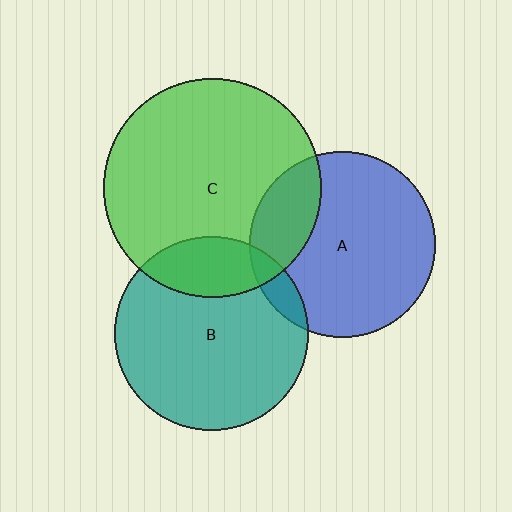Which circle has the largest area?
Circle C (green).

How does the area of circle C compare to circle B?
Approximately 1.3 times.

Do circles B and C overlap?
Yes.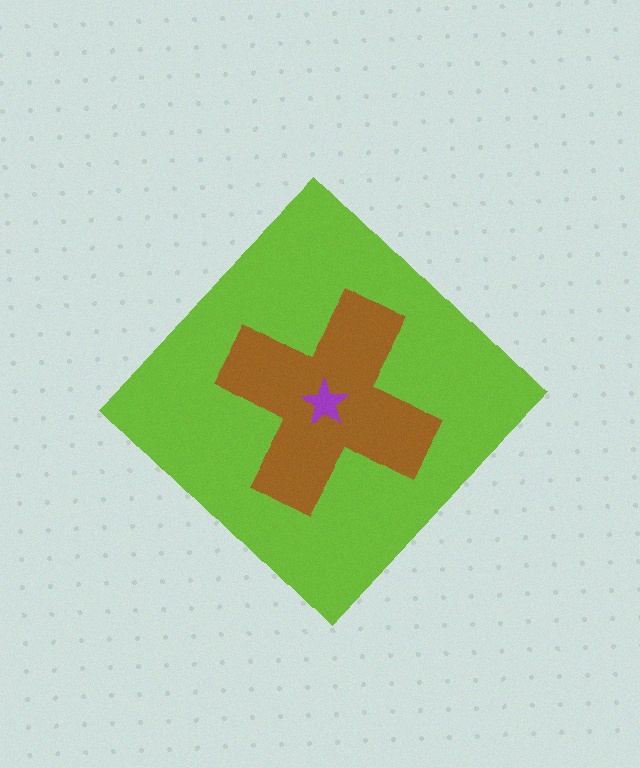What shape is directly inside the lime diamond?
The brown cross.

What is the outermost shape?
The lime diamond.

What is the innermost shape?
The purple star.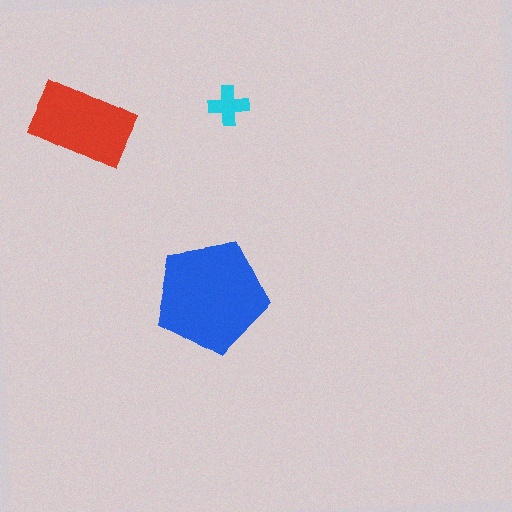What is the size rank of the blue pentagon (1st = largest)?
1st.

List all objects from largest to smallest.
The blue pentagon, the red rectangle, the cyan cross.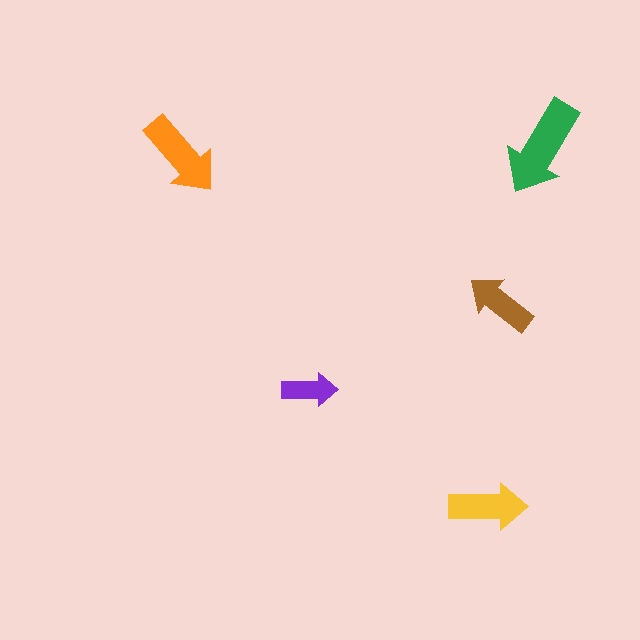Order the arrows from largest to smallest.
the green one, the orange one, the yellow one, the brown one, the purple one.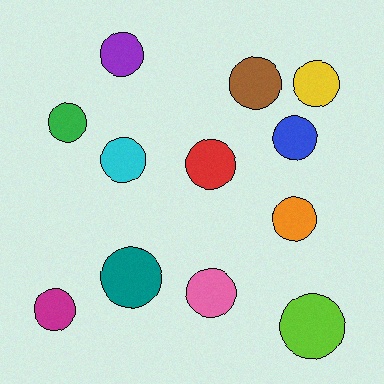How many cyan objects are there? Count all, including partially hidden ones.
There is 1 cyan object.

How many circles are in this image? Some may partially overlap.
There are 12 circles.